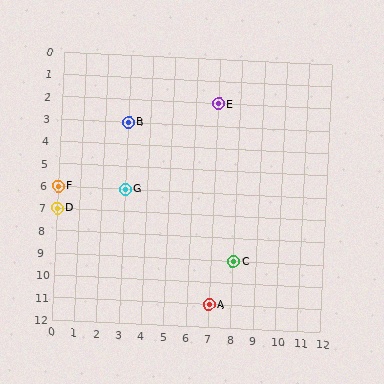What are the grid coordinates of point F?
Point F is at grid coordinates (0, 6).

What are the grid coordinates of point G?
Point G is at grid coordinates (3, 6).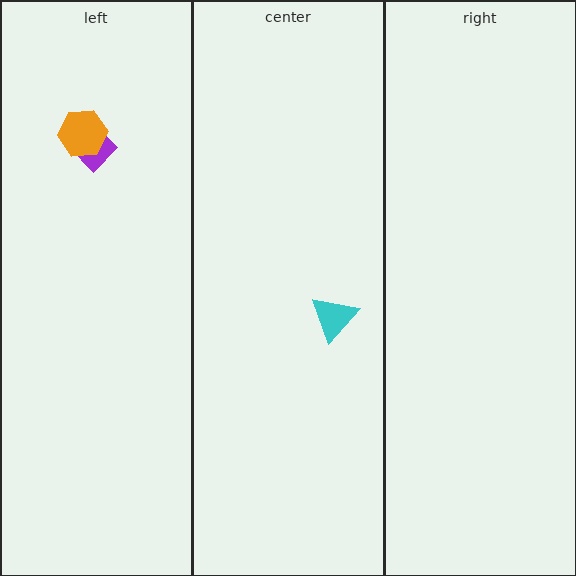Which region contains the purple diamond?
The left region.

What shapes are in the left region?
The purple diamond, the orange hexagon.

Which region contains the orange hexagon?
The left region.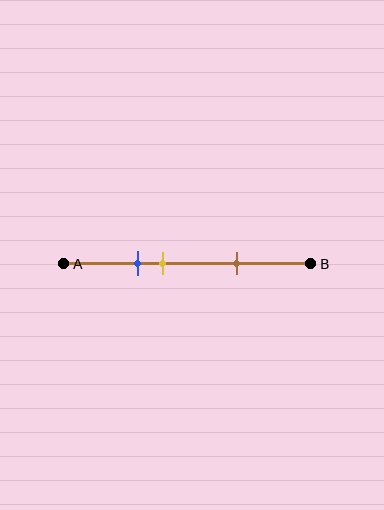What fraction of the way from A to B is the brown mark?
The brown mark is approximately 70% (0.7) of the way from A to B.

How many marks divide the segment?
There are 3 marks dividing the segment.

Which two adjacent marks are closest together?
The blue and yellow marks are the closest adjacent pair.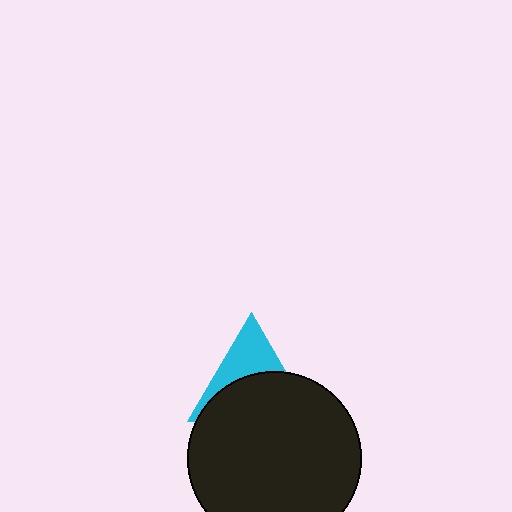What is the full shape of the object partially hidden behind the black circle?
The partially hidden object is a cyan triangle.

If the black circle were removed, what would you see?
You would see the complete cyan triangle.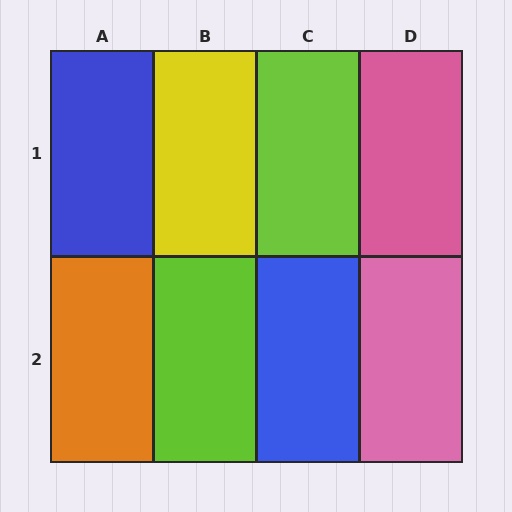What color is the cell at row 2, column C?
Blue.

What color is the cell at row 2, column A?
Orange.